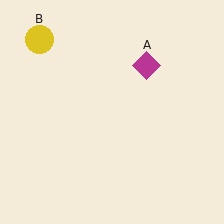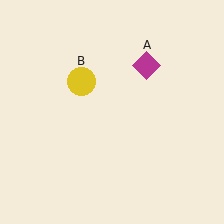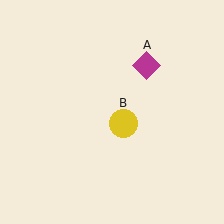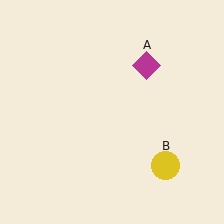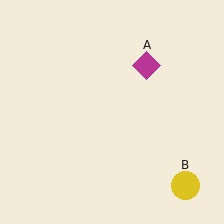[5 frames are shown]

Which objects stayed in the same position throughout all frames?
Magenta diamond (object A) remained stationary.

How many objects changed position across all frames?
1 object changed position: yellow circle (object B).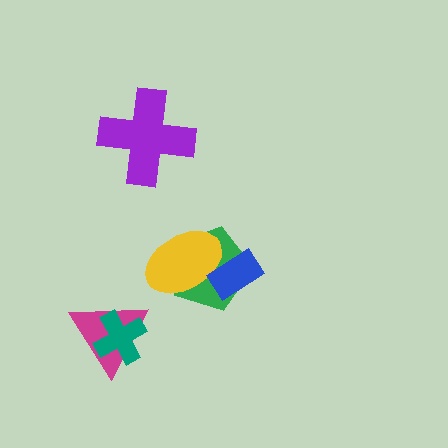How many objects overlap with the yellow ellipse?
2 objects overlap with the yellow ellipse.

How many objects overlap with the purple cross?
0 objects overlap with the purple cross.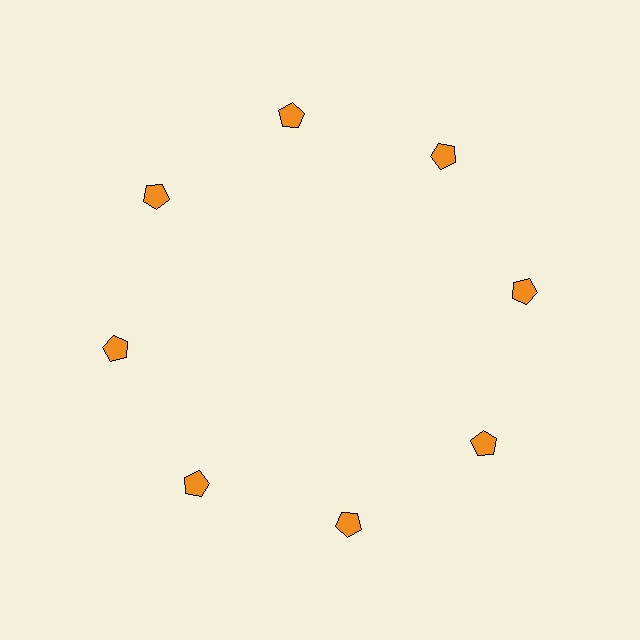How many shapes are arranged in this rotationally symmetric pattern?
There are 8 shapes, arranged in 8 groups of 1.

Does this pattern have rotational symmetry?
Yes, this pattern has 8-fold rotational symmetry. It looks the same after rotating 45 degrees around the center.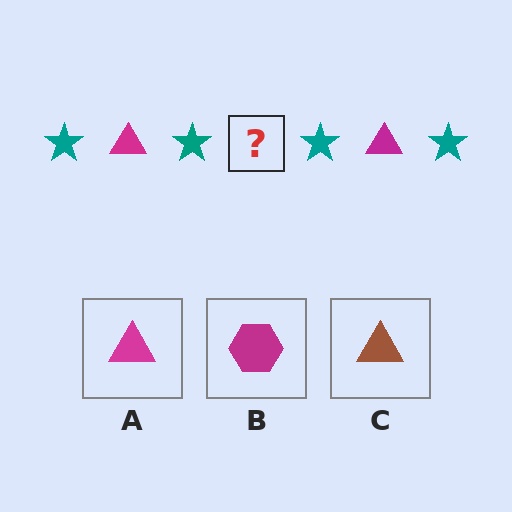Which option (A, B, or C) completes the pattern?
A.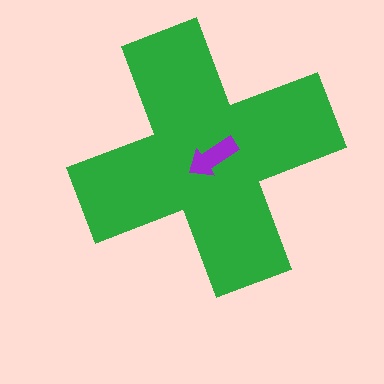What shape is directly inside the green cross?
The purple arrow.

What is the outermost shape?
The green cross.